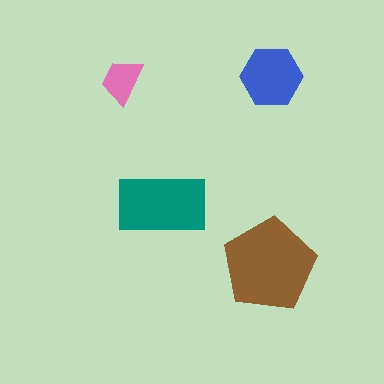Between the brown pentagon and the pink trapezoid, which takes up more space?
The brown pentagon.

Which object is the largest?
The brown pentagon.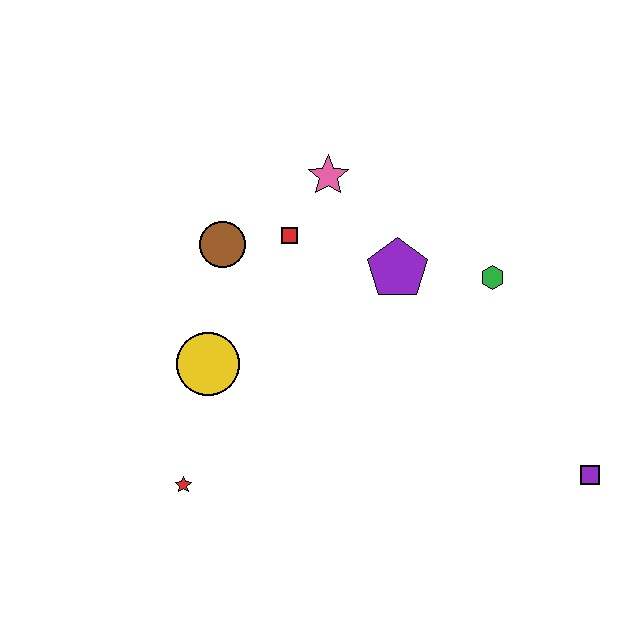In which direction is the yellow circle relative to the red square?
The yellow circle is below the red square.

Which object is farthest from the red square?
The purple square is farthest from the red square.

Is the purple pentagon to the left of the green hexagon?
Yes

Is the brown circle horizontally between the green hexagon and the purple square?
No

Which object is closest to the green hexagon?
The purple pentagon is closest to the green hexagon.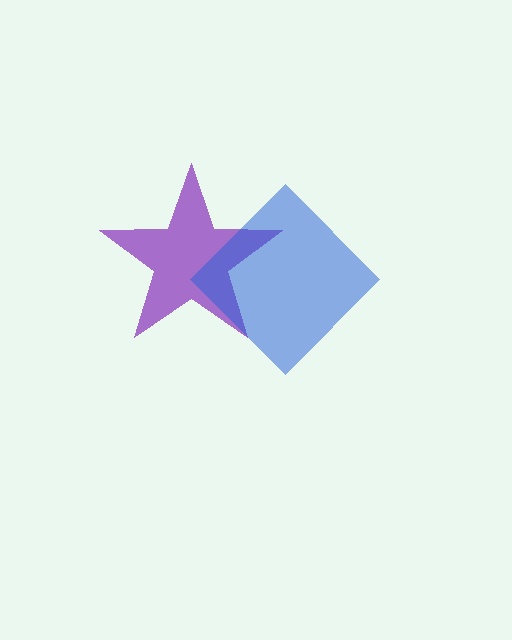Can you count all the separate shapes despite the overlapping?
Yes, there are 2 separate shapes.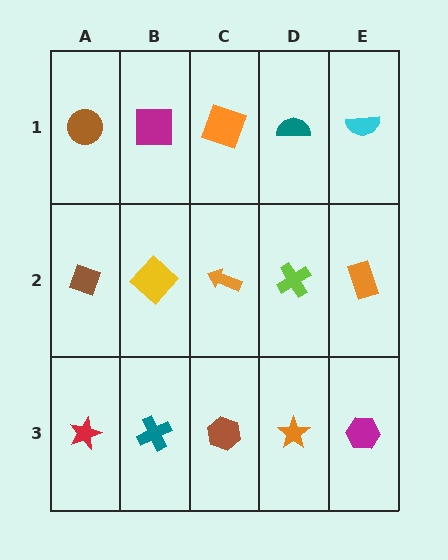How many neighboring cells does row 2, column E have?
3.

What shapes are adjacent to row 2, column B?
A magenta square (row 1, column B), a teal cross (row 3, column B), a brown diamond (row 2, column A), an orange arrow (row 2, column C).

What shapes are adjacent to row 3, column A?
A brown diamond (row 2, column A), a teal cross (row 3, column B).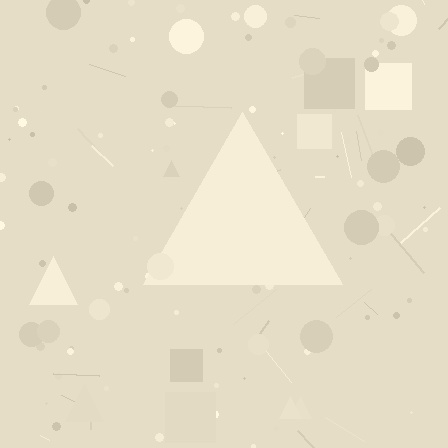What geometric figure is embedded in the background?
A triangle is embedded in the background.